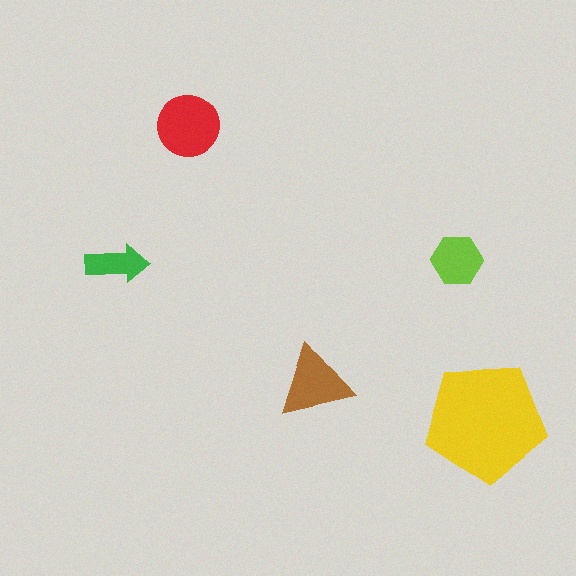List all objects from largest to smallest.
The yellow pentagon, the red circle, the brown triangle, the lime hexagon, the green arrow.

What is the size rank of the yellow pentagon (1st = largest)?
1st.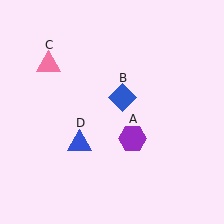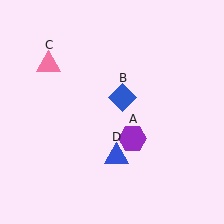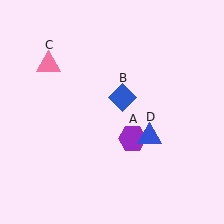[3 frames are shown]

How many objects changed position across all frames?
1 object changed position: blue triangle (object D).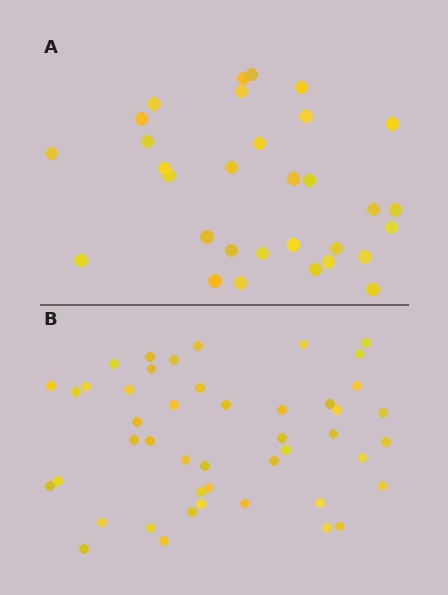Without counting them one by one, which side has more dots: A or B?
Region B (the bottom region) has more dots.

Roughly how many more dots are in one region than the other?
Region B has approximately 15 more dots than region A.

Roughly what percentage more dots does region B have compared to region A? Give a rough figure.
About 50% more.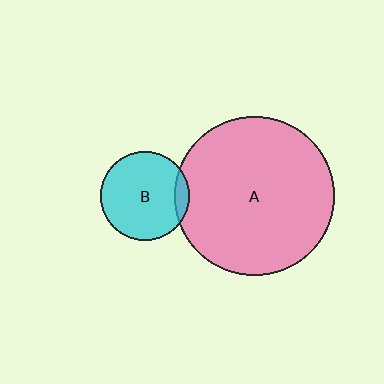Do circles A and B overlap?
Yes.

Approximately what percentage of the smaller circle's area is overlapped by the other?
Approximately 10%.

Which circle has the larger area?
Circle A (pink).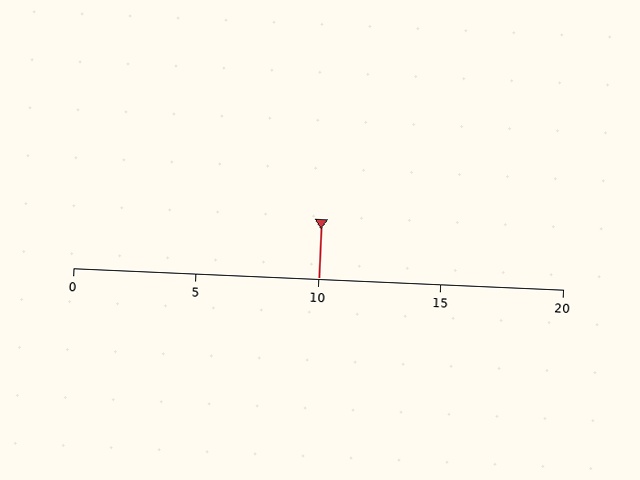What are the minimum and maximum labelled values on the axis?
The axis runs from 0 to 20.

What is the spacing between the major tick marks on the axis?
The major ticks are spaced 5 apart.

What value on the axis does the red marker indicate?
The marker indicates approximately 10.